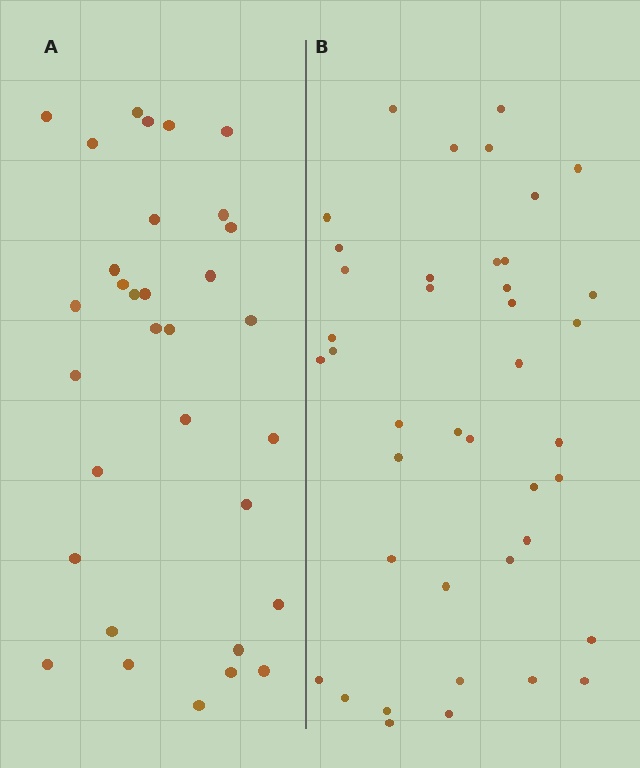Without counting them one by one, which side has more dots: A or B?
Region B (the right region) has more dots.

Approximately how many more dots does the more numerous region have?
Region B has roughly 8 or so more dots than region A.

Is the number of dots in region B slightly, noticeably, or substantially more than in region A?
Region B has noticeably more, but not dramatically so. The ratio is roughly 1.3 to 1.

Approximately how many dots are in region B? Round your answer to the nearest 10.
About 40 dots. (The exact count is 41, which rounds to 40.)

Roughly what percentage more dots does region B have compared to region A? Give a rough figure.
About 30% more.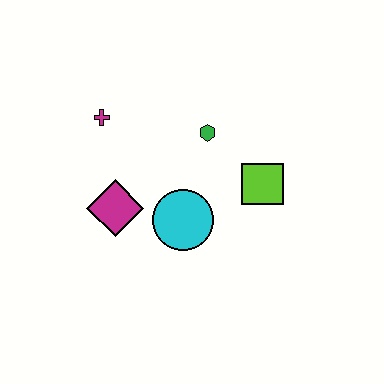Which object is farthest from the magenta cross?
The lime square is farthest from the magenta cross.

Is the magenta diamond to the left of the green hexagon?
Yes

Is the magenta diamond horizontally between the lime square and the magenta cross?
Yes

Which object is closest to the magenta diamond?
The cyan circle is closest to the magenta diamond.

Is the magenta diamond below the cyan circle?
No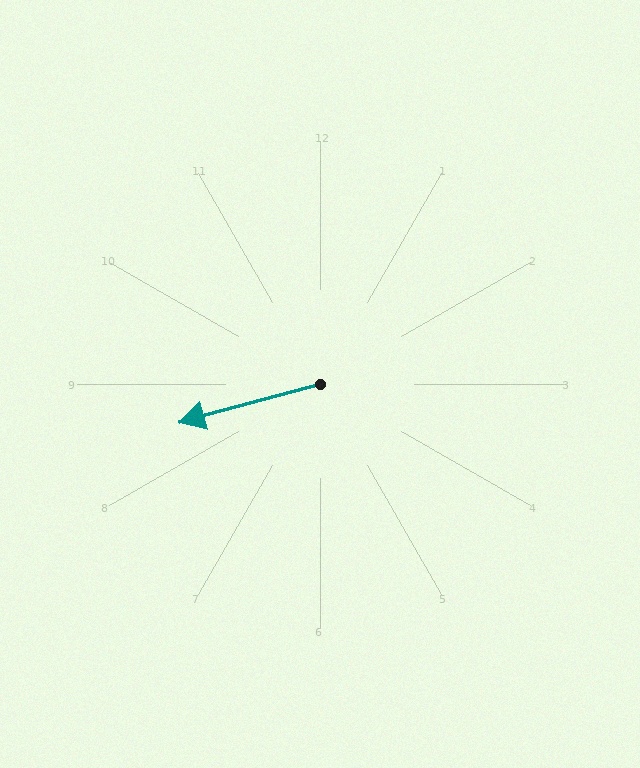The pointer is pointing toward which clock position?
Roughly 8 o'clock.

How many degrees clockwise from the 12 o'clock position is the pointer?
Approximately 255 degrees.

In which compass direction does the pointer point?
West.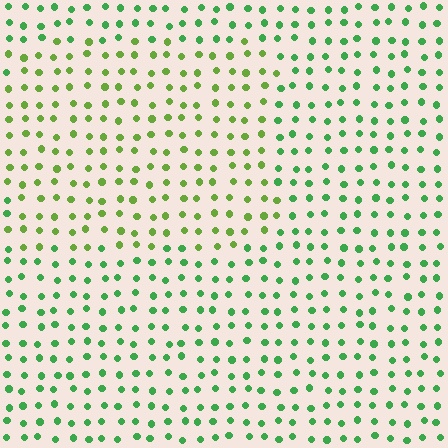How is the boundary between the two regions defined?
The boundary is defined purely by a slight shift in hue (about 34 degrees). Spacing, size, and orientation are identical on both sides.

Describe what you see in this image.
The image is filled with small green elements in a uniform arrangement. A rectangle-shaped region is visible where the elements are tinted to a slightly different hue, forming a subtle color boundary.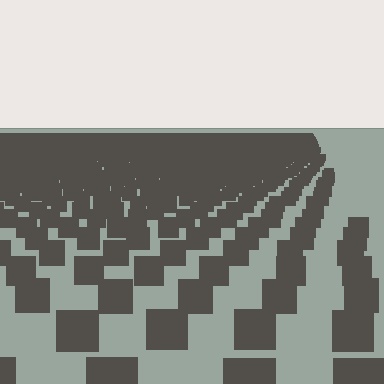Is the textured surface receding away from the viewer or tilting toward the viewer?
The surface is receding away from the viewer. Texture elements get smaller and denser toward the top.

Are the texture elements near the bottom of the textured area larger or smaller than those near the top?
Larger. Near the bottom, elements are closer to the viewer and appear at a bigger on-screen size.